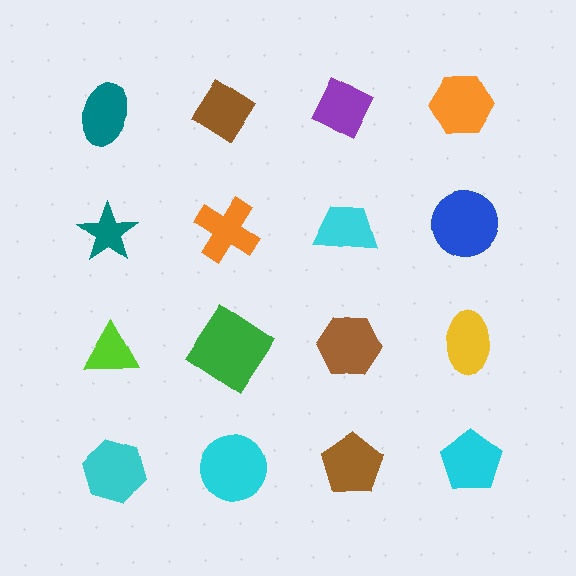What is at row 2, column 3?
A cyan trapezoid.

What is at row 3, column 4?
A yellow ellipse.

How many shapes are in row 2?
4 shapes.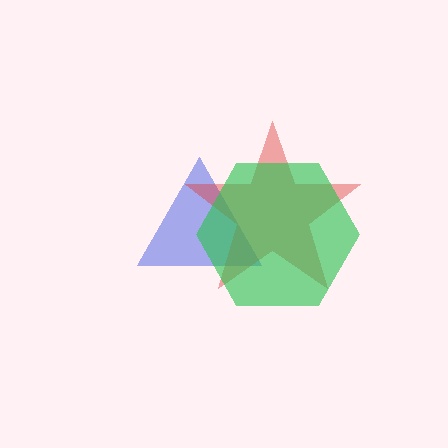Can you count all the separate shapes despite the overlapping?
Yes, there are 3 separate shapes.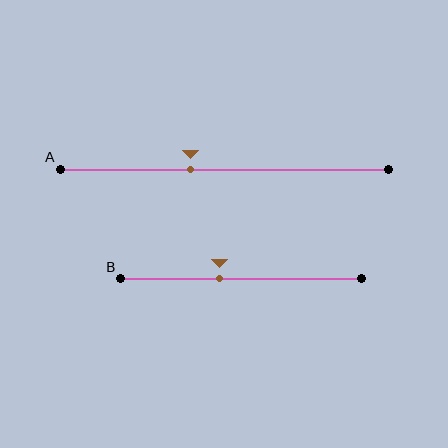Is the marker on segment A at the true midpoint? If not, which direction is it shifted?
No, the marker on segment A is shifted to the left by about 10% of the segment length.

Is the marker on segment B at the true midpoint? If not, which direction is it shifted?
No, the marker on segment B is shifted to the left by about 9% of the segment length.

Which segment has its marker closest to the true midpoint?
Segment B has its marker closest to the true midpoint.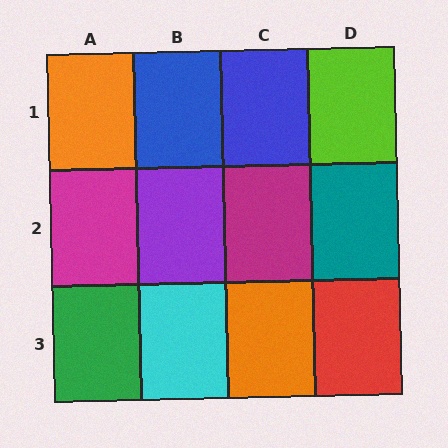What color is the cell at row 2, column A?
Magenta.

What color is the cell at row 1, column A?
Orange.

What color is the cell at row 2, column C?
Magenta.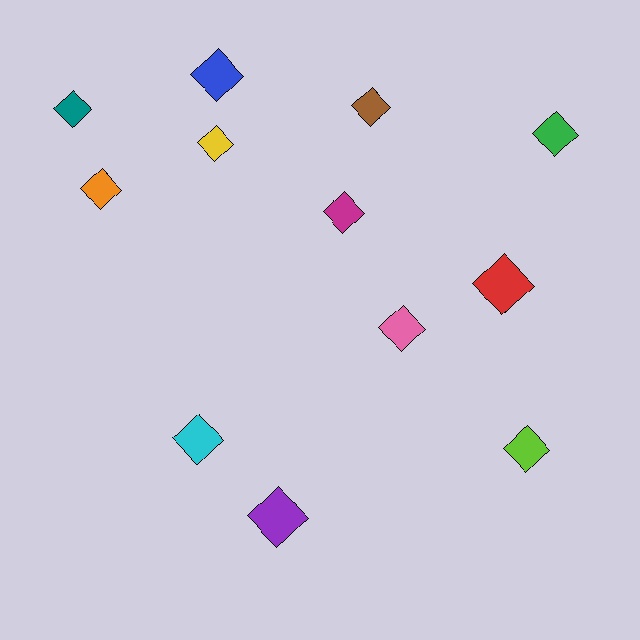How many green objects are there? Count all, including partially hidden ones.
There is 1 green object.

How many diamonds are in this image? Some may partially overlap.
There are 12 diamonds.